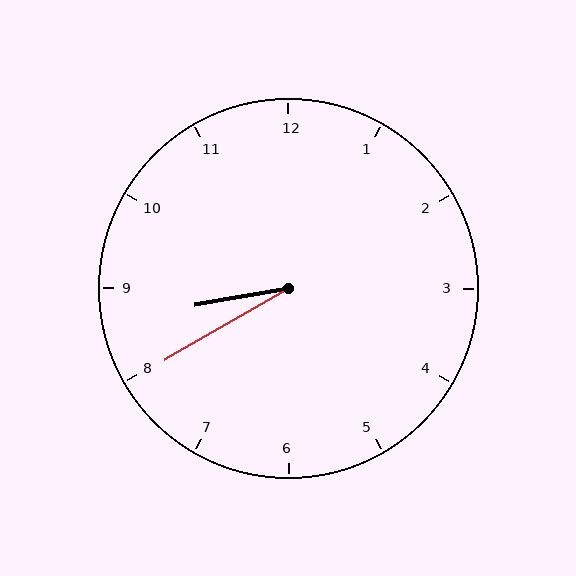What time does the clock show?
8:40.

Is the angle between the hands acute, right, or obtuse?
It is acute.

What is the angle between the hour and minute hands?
Approximately 20 degrees.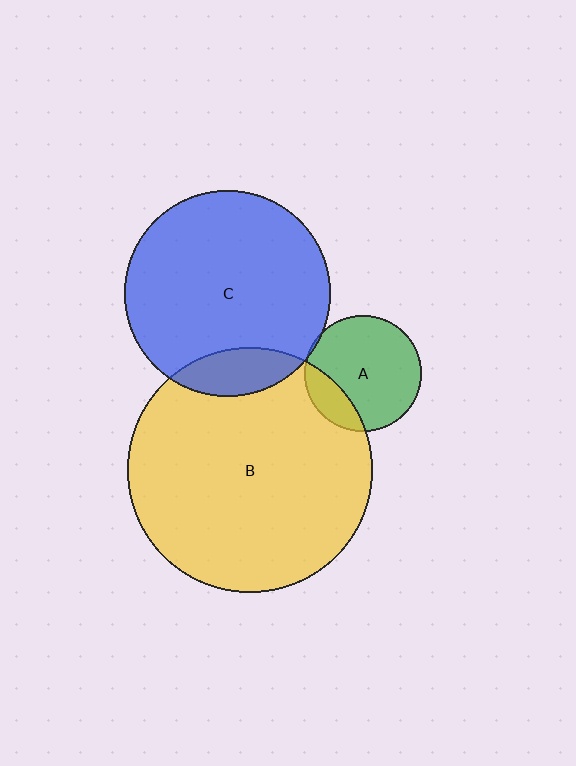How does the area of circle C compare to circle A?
Approximately 3.1 times.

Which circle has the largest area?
Circle B (yellow).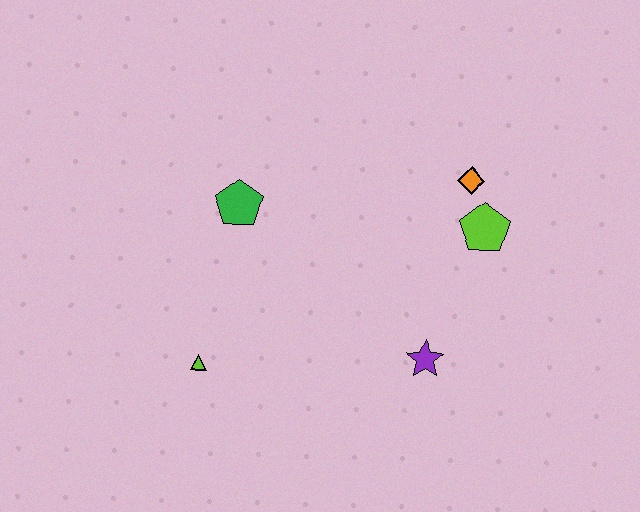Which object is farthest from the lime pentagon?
The lime triangle is farthest from the lime pentagon.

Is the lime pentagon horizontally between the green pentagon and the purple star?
No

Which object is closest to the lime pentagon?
The orange diamond is closest to the lime pentagon.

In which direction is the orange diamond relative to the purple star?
The orange diamond is above the purple star.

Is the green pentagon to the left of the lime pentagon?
Yes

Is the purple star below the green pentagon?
Yes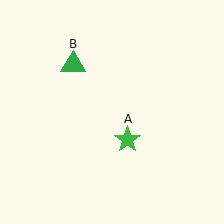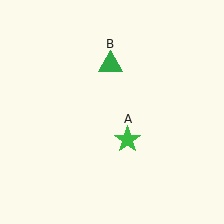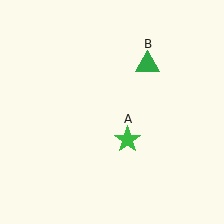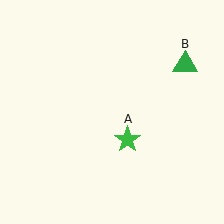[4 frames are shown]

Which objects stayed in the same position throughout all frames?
Green star (object A) remained stationary.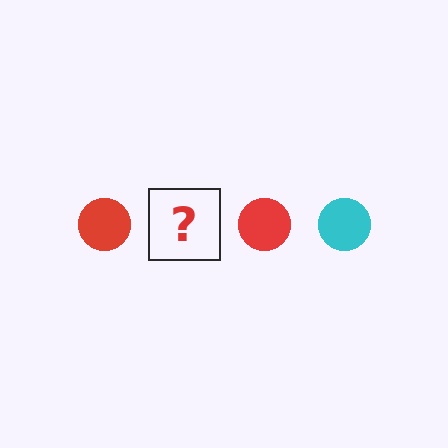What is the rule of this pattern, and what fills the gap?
The rule is that the pattern cycles through red, cyan circles. The gap should be filled with a cyan circle.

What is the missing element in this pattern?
The missing element is a cyan circle.